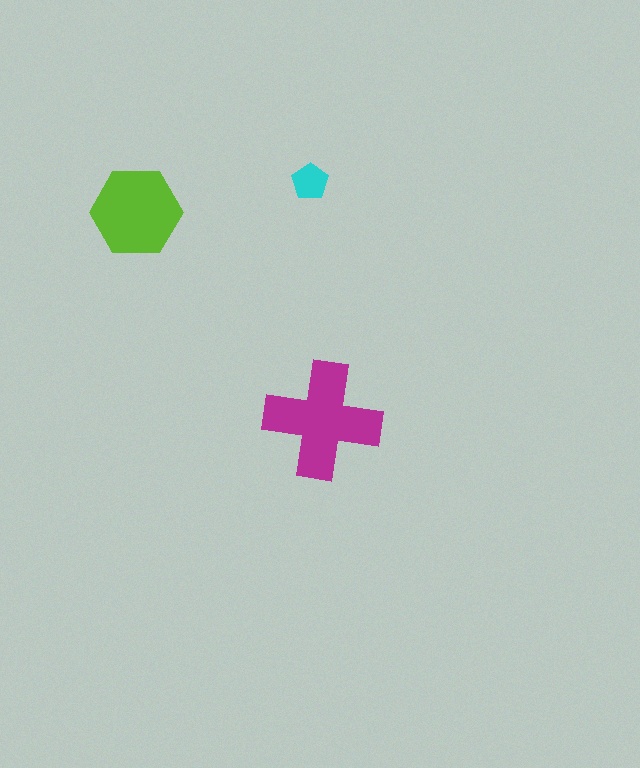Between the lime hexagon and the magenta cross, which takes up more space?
The magenta cross.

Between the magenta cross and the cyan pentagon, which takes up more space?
The magenta cross.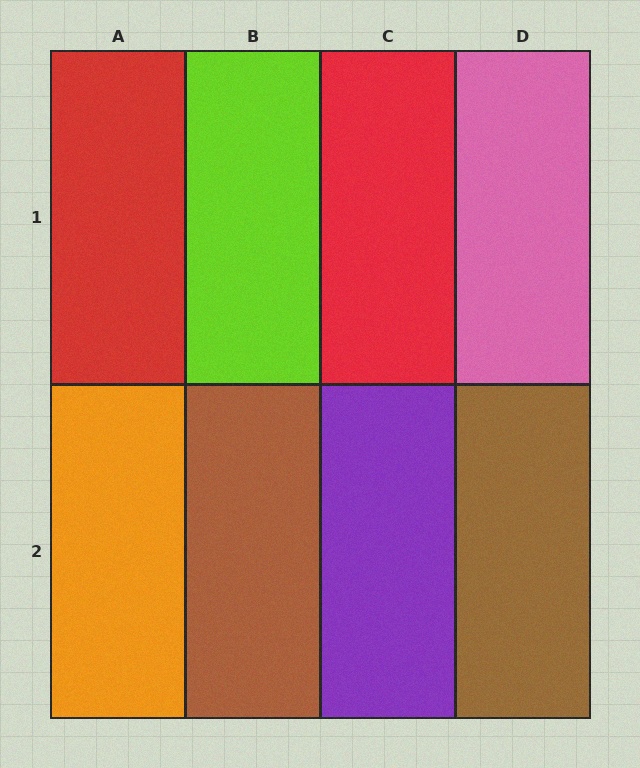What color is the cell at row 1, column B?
Lime.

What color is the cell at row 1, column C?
Red.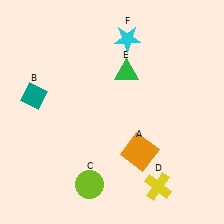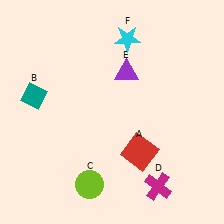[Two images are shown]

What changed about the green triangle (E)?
In Image 1, E is green. In Image 2, it changed to purple.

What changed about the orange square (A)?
In Image 1, A is orange. In Image 2, it changed to red.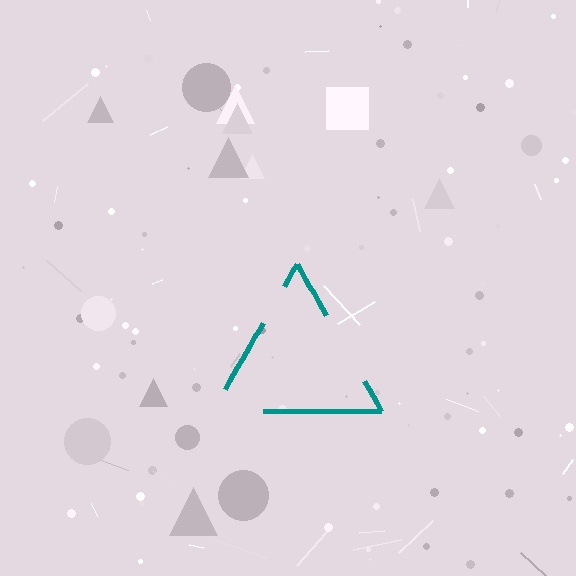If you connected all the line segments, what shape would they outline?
They would outline a triangle.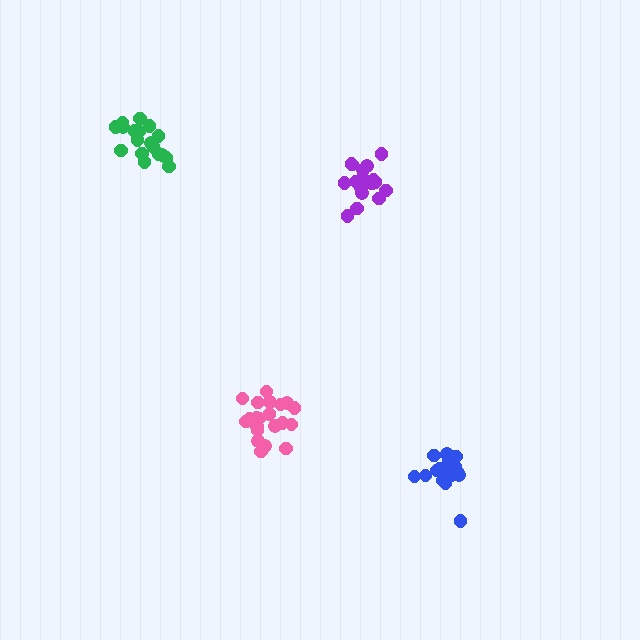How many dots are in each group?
Group 1: 18 dots, Group 2: 18 dots, Group 3: 19 dots, Group 4: 21 dots (76 total).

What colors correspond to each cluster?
The clusters are colored: green, blue, purple, pink.